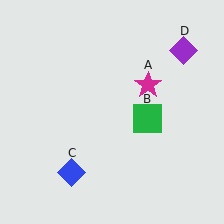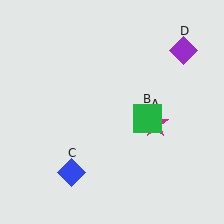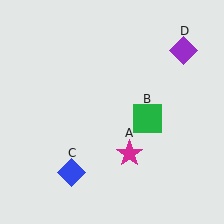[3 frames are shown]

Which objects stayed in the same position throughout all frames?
Green square (object B) and blue diamond (object C) and purple diamond (object D) remained stationary.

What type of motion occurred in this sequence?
The magenta star (object A) rotated clockwise around the center of the scene.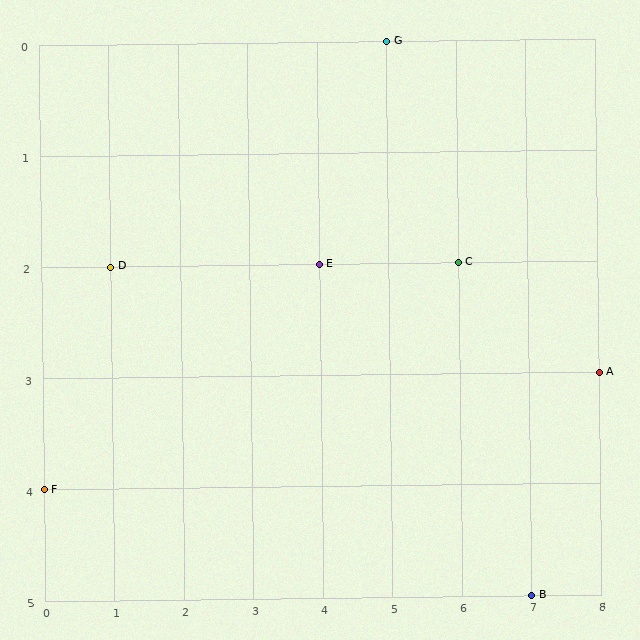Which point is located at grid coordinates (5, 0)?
Point G is at (5, 0).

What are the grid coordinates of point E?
Point E is at grid coordinates (4, 2).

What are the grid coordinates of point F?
Point F is at grid coordinates (0, 4).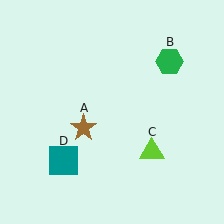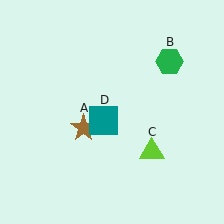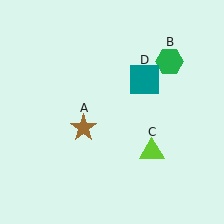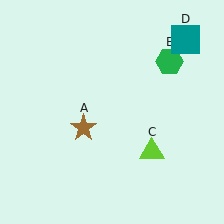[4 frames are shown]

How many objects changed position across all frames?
1 object changed position: teal square (object D).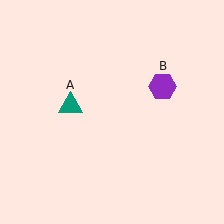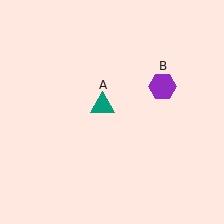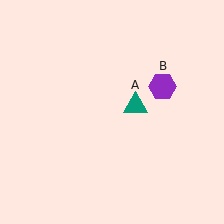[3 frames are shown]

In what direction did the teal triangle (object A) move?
The teal triangle (object A) moved right.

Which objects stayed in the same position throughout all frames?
Purple hexagon (object B) remained stationary.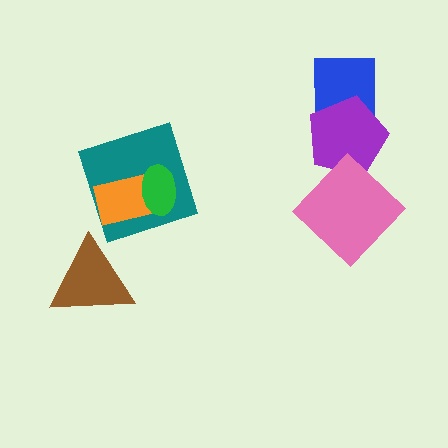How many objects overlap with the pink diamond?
1 object overlaps with the pink diamond.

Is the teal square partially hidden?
Yes, it is partially covered by another shape.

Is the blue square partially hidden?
Yes, it is partially covered by another shape.